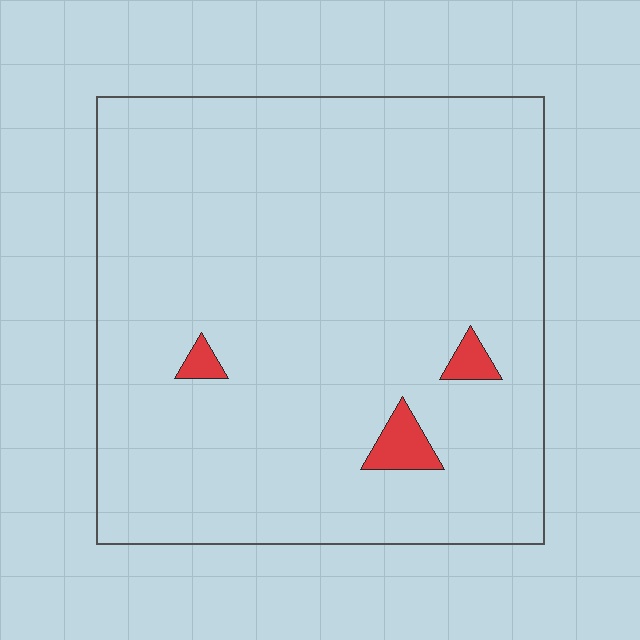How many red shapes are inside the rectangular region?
3.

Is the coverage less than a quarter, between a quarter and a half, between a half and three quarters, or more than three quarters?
Less than a quarter.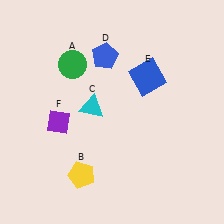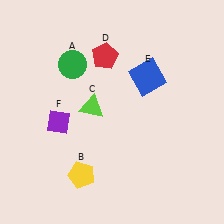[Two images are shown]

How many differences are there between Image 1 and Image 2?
There are 2 differences between the two images.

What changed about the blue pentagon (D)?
In Image 1, D is blue. In Image 2, it changed to red.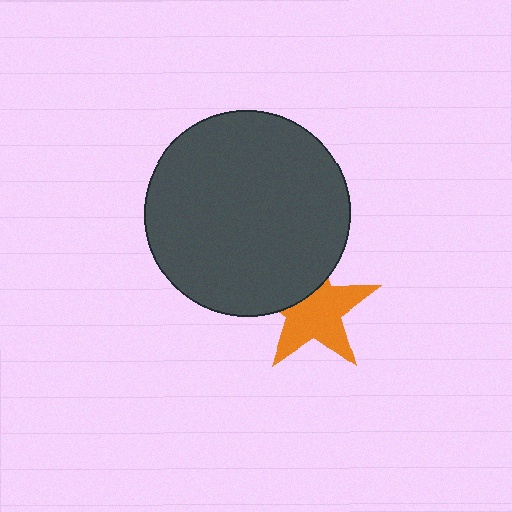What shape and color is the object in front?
The object in front is a dark gray circle.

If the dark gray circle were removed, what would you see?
You would see the complete orange star.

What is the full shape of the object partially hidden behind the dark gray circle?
The partially hidden object is an orange star.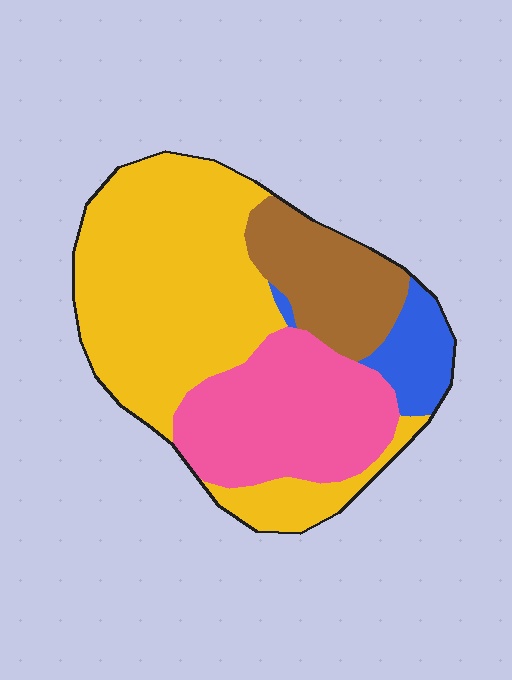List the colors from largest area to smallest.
From largest to smallest: yellow, pink, brown, blue.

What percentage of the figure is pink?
Pink covers about 25% of the figure.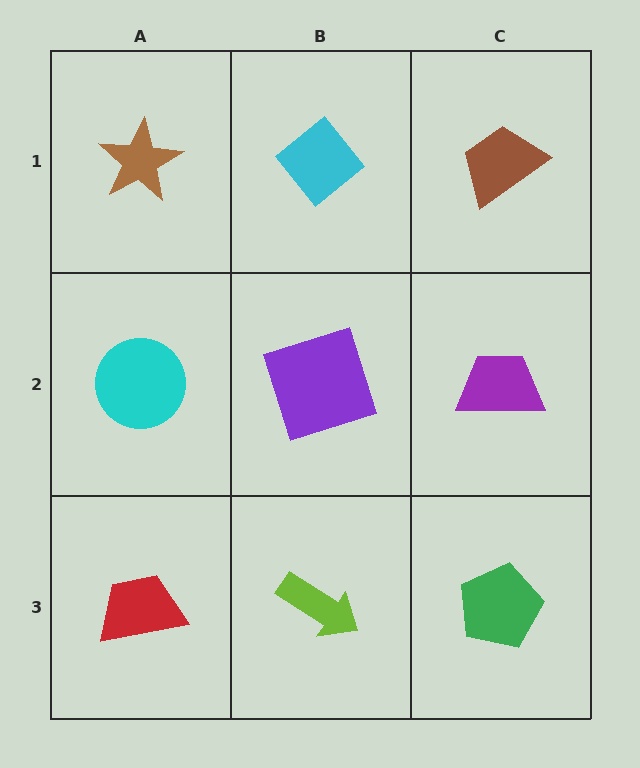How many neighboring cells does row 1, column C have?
2.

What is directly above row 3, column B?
A purple square.